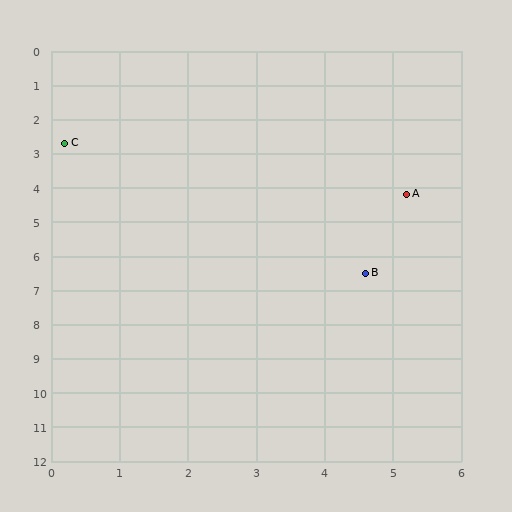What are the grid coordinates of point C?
Point C is at approximately (0.2, 2.7).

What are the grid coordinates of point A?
Point A is at approximately (5.2, 4.2).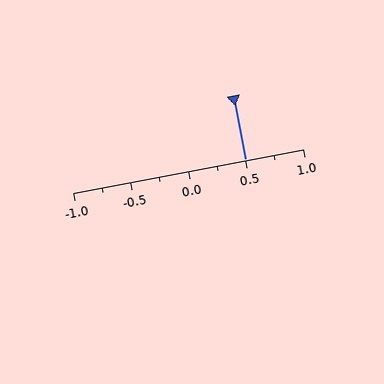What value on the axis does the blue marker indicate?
The marker indicates approximately 0.5.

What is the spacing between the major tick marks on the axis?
The major ticks are spaced 0.5 apart.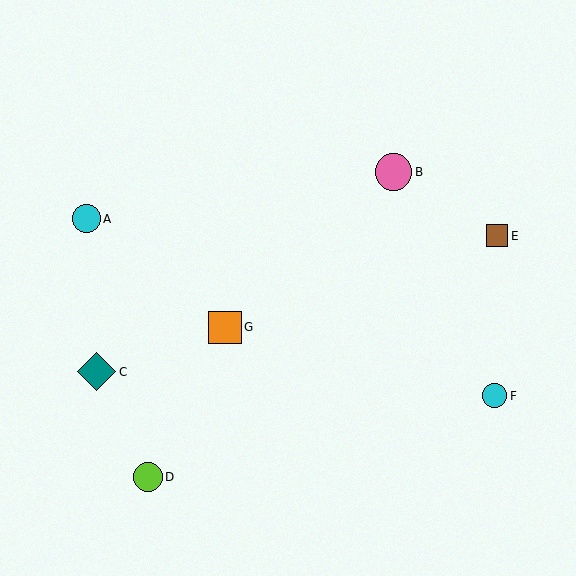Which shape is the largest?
The teal diamond (labeled C) is the largest.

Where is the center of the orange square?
The center of the orange square is at (225, 327).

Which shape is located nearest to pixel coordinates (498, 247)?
The brown square (labeled E) at (497, 236) is nearest to that location.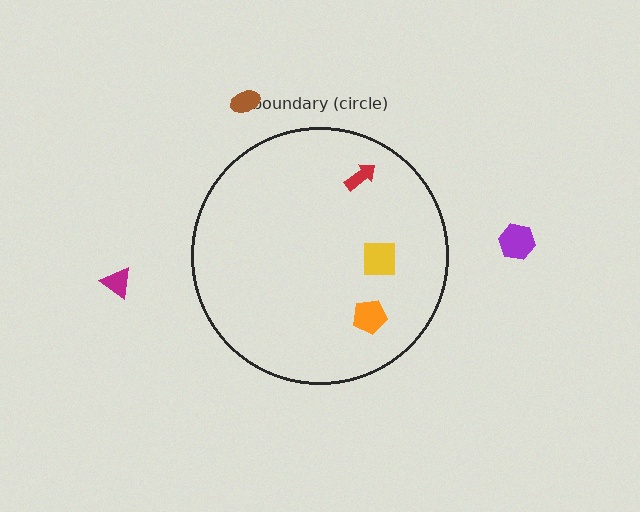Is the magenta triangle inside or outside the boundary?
Outside.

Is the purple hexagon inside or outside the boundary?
Outside.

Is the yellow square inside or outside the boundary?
Inside.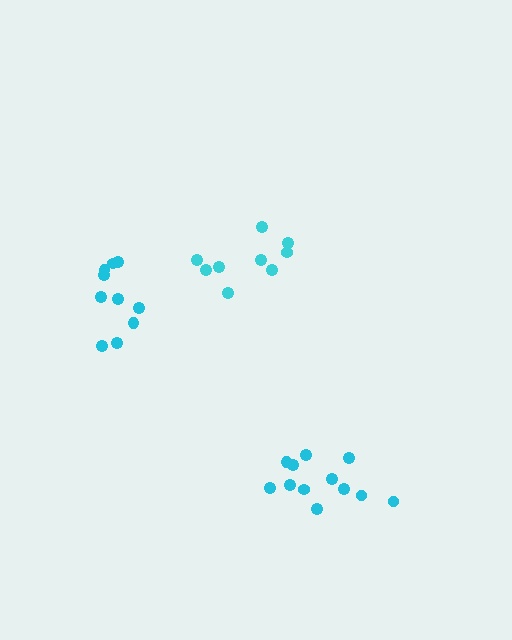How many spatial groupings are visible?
There are 3 spatial groupings.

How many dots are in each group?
Group 1: 12 dots, Group 2: 9 dots, Group 3: 10 dots (31 total).